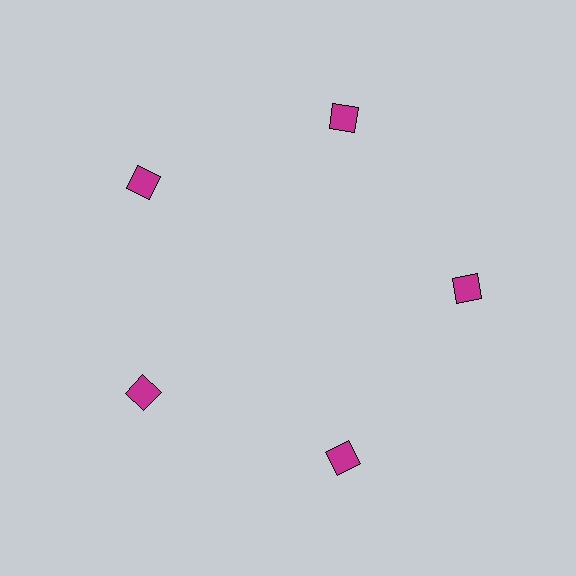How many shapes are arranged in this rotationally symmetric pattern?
There are 5 shapes, arranged in 5 groups of 1.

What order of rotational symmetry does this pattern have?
This pattern has 5-fold rotational symmetry.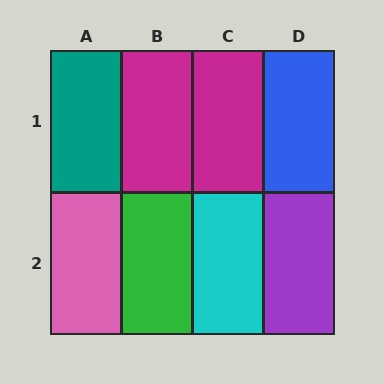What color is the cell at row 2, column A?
Pink.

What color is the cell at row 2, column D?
Purple.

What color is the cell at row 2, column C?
Cyan.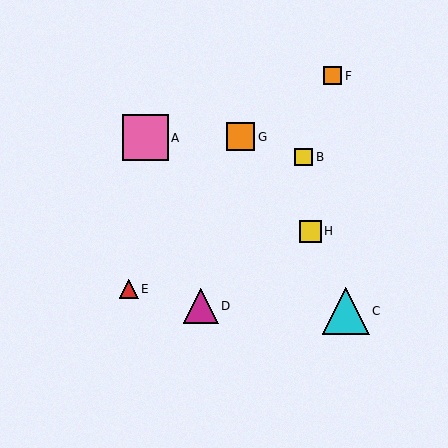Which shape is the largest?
The cyan triangle (labeled C) is the largest.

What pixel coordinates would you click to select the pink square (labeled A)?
Click at (146, 138) to select the pink square A.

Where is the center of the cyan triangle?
The center of the cyan triangle is at (346, 311).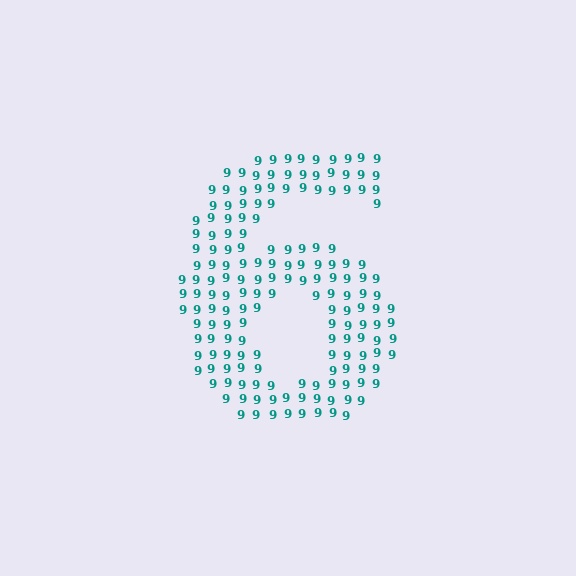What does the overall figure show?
The overall figure shows the digit 6.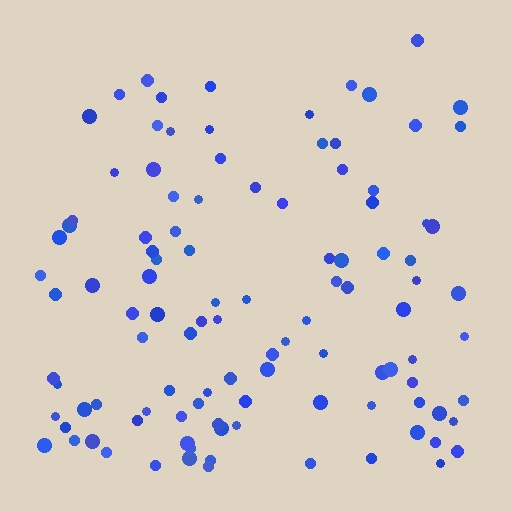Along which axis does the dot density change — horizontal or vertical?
Vertical.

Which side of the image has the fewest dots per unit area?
The top.